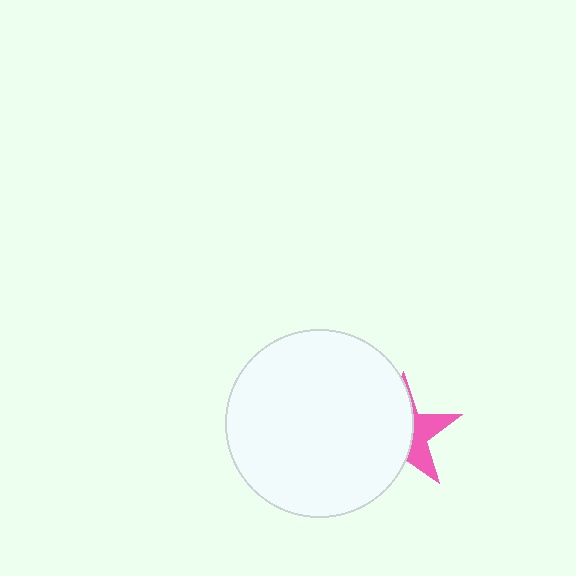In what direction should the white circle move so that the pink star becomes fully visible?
The white circle should move left. That is the shortest direction to clear the overlap and leave the pink star fully visible.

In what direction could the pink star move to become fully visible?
The pink star could move right. That would shift it out from behind the white circle entirely.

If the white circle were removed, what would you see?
You would see the complete pink star.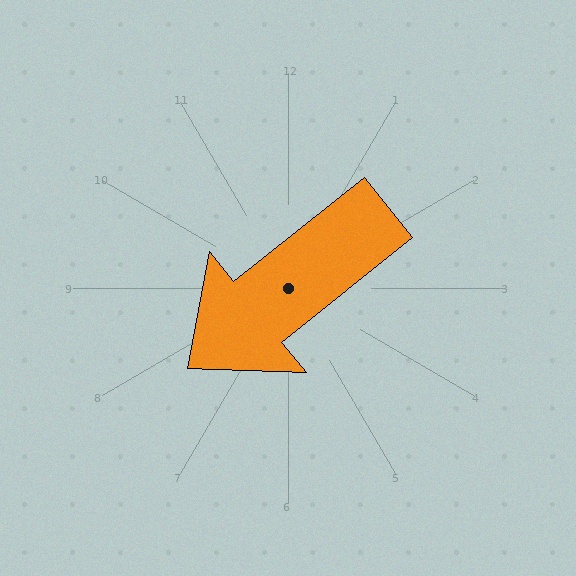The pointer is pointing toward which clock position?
Roughly 8 o'clock.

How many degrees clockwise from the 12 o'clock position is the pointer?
Approximately 231 degrees.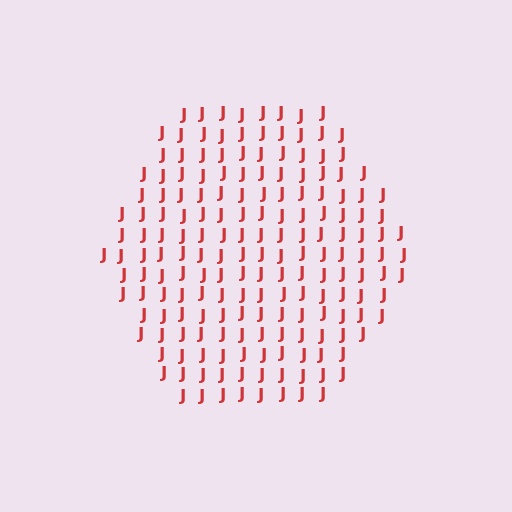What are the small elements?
The small elements are letter J's.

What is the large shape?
The large shape is a hexagon.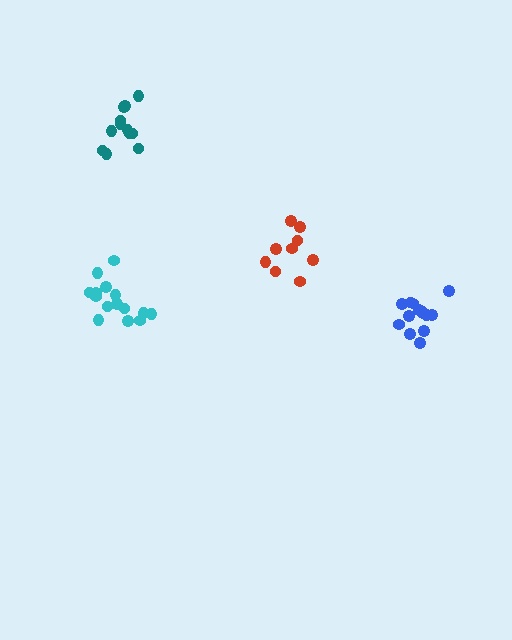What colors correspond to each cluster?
The clusters are colored: red, blue, cyan, teal.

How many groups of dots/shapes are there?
There are 4 groups.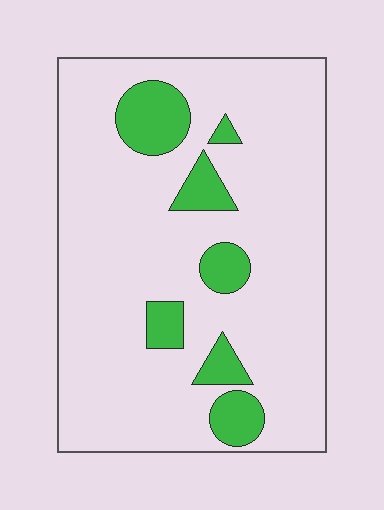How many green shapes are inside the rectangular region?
7.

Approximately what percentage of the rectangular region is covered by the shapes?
Approximately 15%.